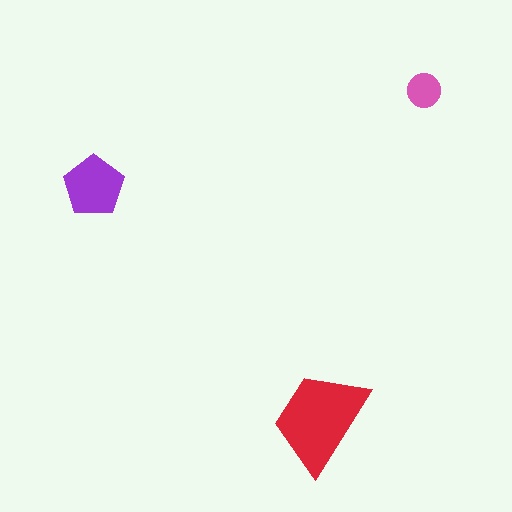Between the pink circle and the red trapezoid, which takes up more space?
The red trapezoid.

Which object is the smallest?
The pink circle.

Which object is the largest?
The red trapezoid.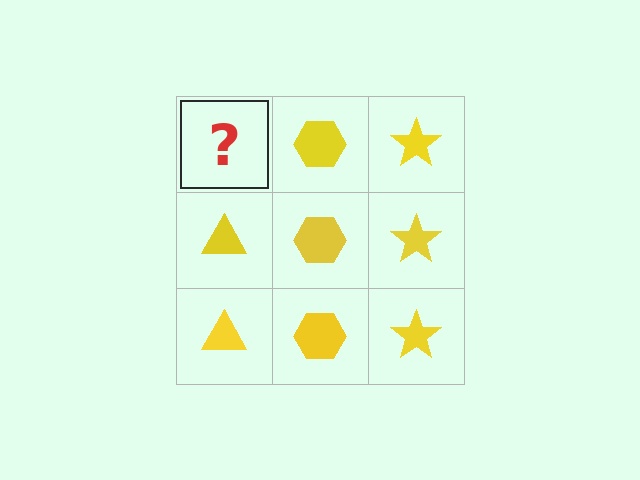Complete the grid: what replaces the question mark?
The question mark should be replaced with a yellow triangle.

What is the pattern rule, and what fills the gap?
The rule is that each column has a consistent shape. The gap should be filled with a yellow triangle.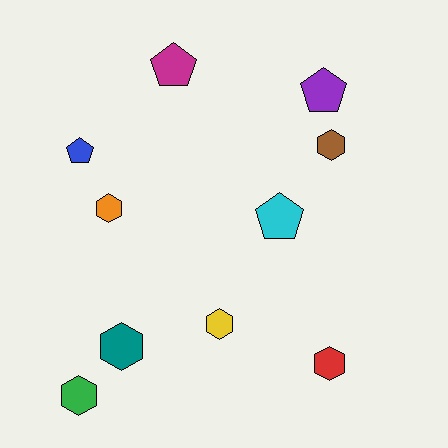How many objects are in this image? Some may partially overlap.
There are 10 objects.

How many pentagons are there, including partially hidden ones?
There are 4 pentagons.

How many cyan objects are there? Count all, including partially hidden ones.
There is 1 cyan object.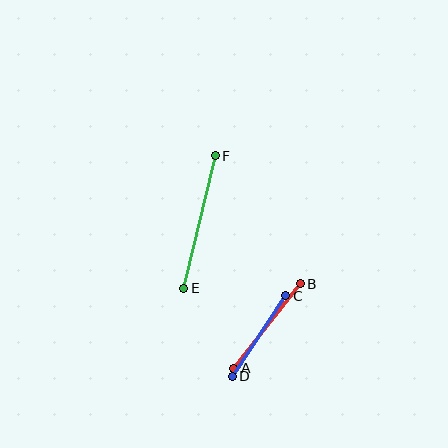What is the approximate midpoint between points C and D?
The midpoint is at approximately (259, 336) pixels.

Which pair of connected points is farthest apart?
Points E and F are farthest apart.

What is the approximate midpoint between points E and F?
The midpoint is at approximately (200, 222) pixels.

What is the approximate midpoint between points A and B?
The midpoint is at approximately (267, 326) pixels.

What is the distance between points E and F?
The distance is approximately 136 pixels.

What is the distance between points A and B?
The distance is approximately 108 pixels.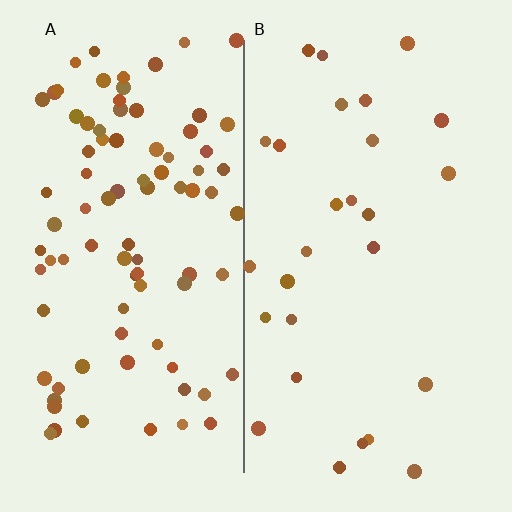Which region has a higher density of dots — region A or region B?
A (the left).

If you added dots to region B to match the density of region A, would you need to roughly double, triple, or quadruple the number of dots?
Approximately triple.